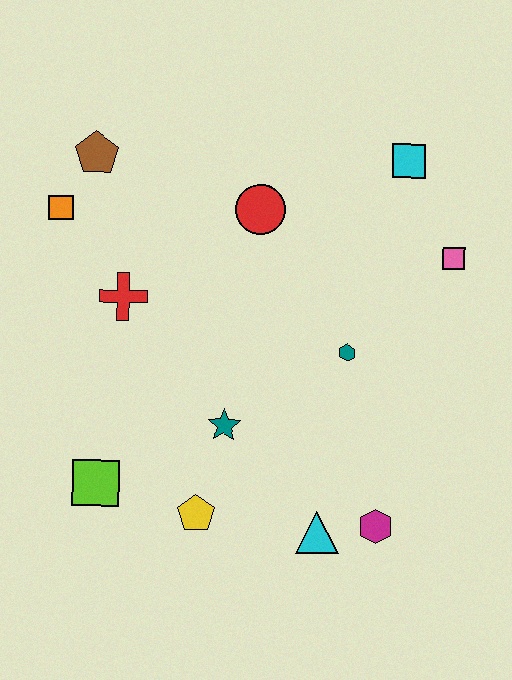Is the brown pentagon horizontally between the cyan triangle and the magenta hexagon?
No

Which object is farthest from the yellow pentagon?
The cyan square is farthest from the yellow pentagon.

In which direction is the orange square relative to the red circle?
The orange square is to the left of the red circle.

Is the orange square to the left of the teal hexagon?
Yes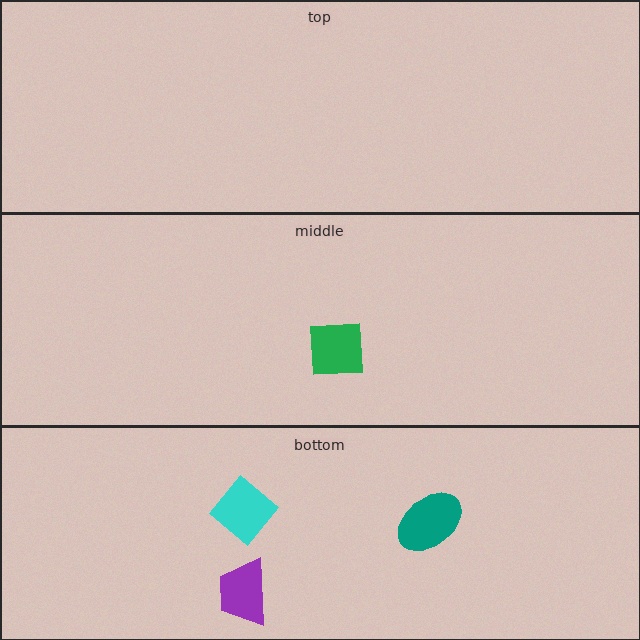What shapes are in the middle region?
The green square.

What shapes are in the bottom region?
The teal ellipse, the purple trapezoid, the cyan diamond.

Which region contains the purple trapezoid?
The bottom region.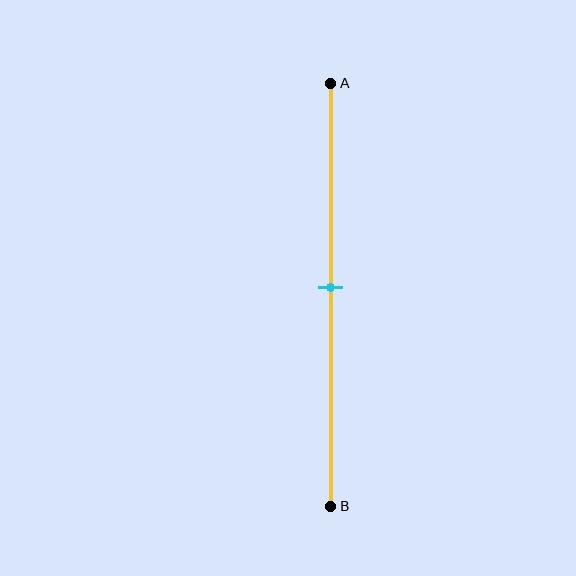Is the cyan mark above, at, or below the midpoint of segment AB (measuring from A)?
The cyan mark is approximately at the midpoint of segment AB.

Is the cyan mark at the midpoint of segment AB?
Yes, the mark is approximately at the midpoint.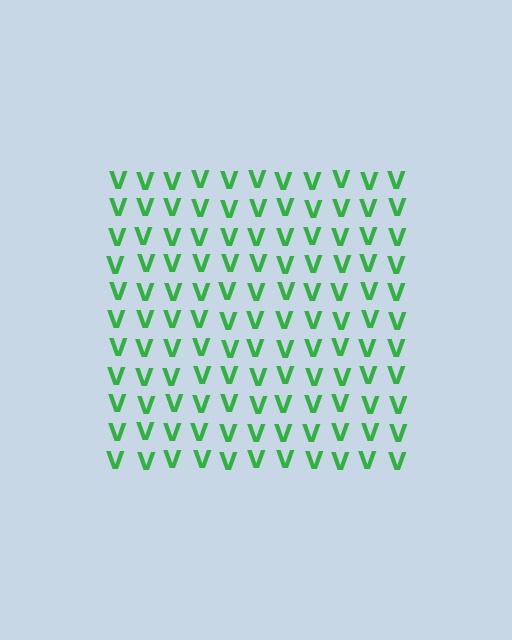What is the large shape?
The large shape is a square.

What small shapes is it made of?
It is made of small letter V's.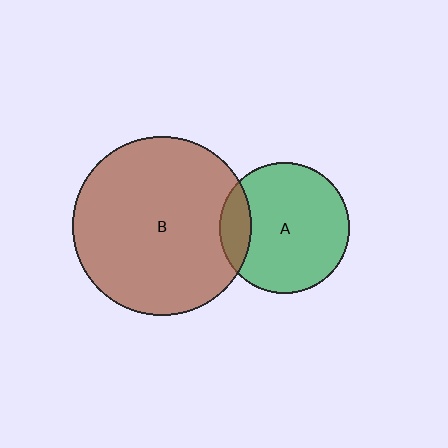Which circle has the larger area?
Circle B (brown).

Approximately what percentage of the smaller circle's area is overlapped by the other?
Approximately 15%.